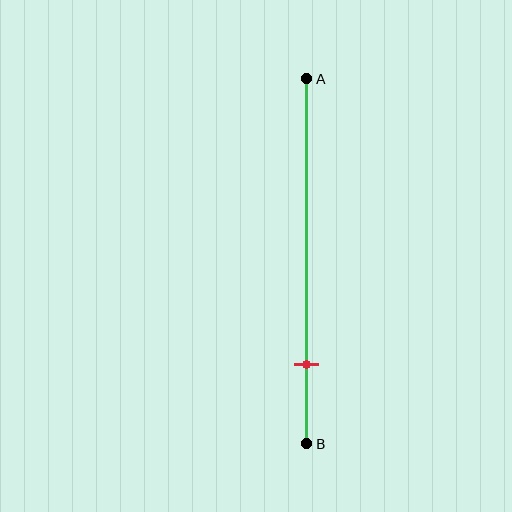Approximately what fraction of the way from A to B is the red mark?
The red mark is approximately 80% of the way from A to B.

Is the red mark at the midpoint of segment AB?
No, the mark is at about 80% from A, not at the 50% midpoint.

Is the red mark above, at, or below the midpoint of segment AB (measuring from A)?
The red mark is below the midpoint of segment AB.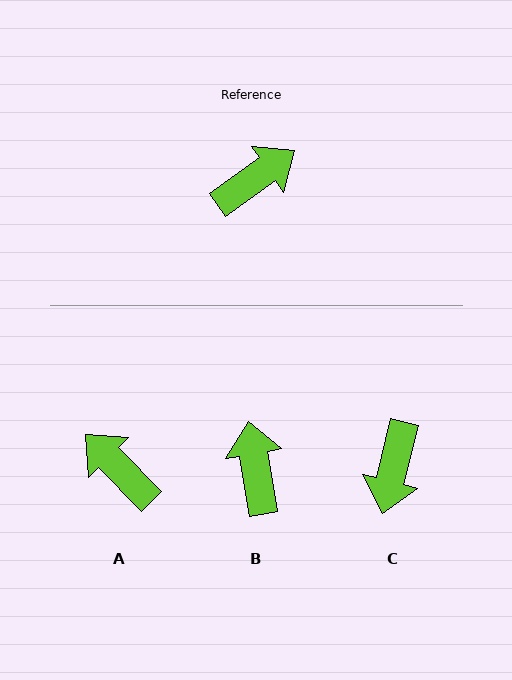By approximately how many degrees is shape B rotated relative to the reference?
Approximately 64 degrees counter-clockwise.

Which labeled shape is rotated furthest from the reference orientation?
C, about 139 degrees away.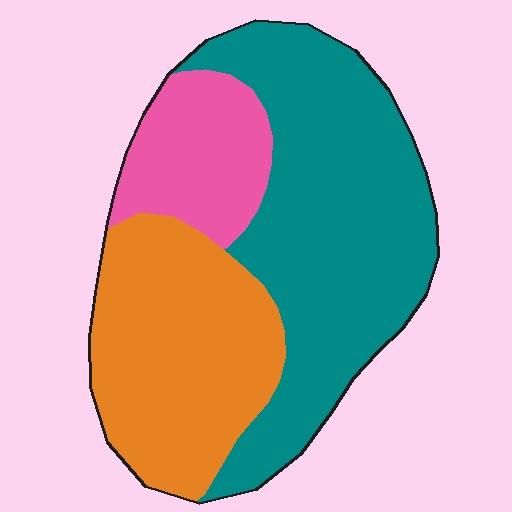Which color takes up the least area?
Pink, at roughly 15%.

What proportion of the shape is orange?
Orange takes up between a quarter and a half of the shape.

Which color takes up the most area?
Teal, at roughly 50%.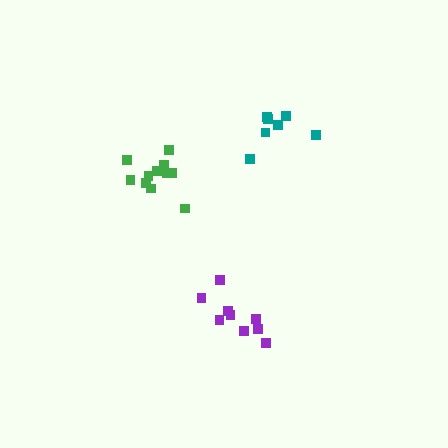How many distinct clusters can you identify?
There are 3 distinct clusters.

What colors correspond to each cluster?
The clusters are colored: green, teal, purple.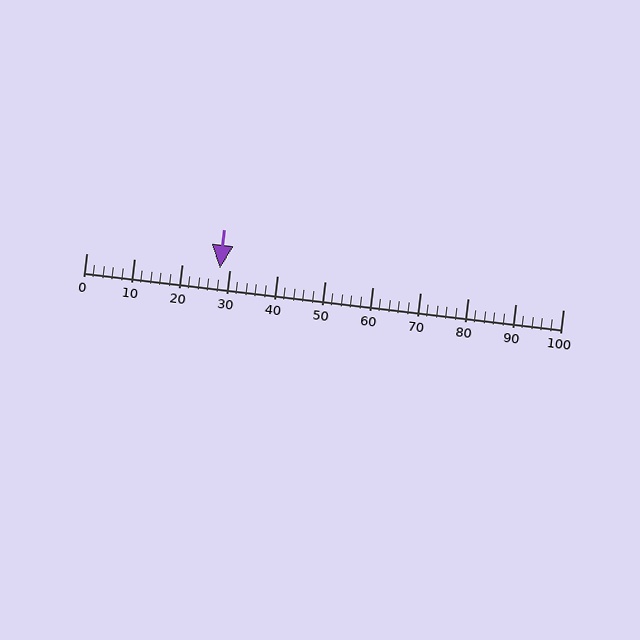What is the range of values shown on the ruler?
The ruler shows values from 0 to 100.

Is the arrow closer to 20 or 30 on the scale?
The arrow is closer to 30.